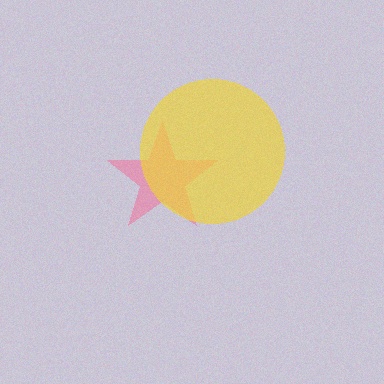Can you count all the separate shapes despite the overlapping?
Yes, there are 2 separate shapes.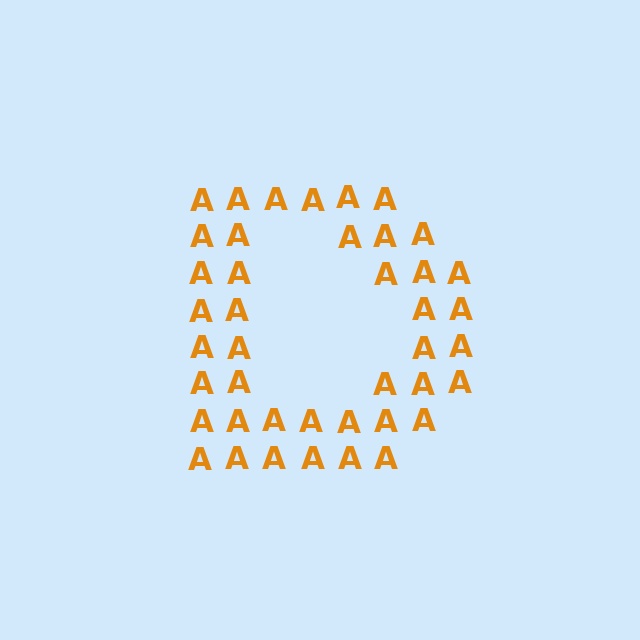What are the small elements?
The small elements are letter A's.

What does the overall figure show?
The overall figure shows the letter D.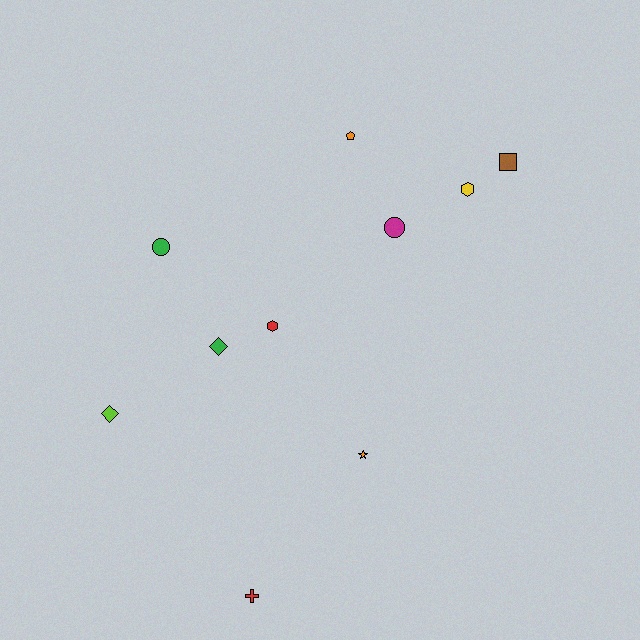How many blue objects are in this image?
There are no blue objects.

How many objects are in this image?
There are 10 objects.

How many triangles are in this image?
There are no triangles.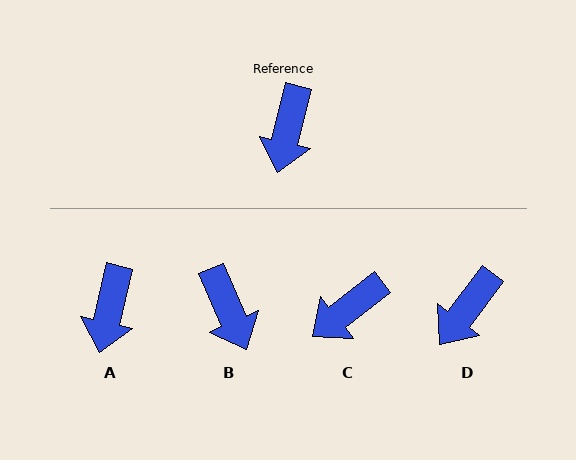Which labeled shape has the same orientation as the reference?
A.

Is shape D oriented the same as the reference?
No, it is off by about 23 degrees.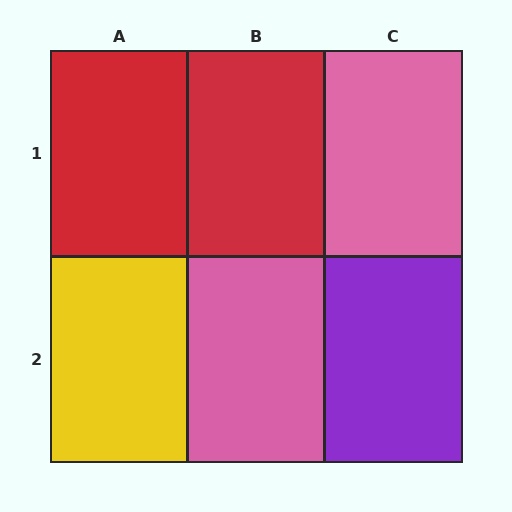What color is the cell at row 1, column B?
Red.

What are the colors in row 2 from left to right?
Yellow, pink, purple.